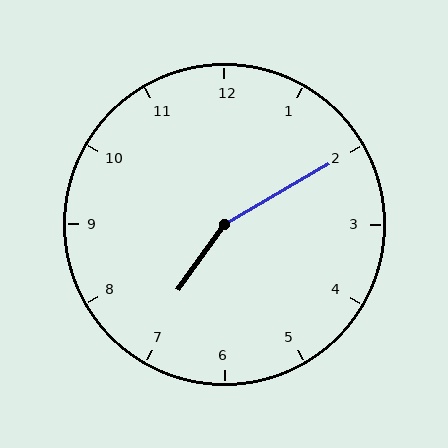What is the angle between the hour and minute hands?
Approximately 155 degrees.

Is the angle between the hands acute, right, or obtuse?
It is obtuse.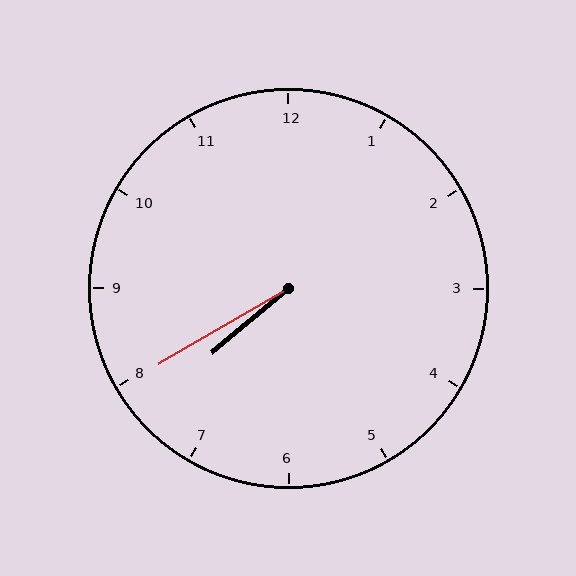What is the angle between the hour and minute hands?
Approximately 10 degrees.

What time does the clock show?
7:40.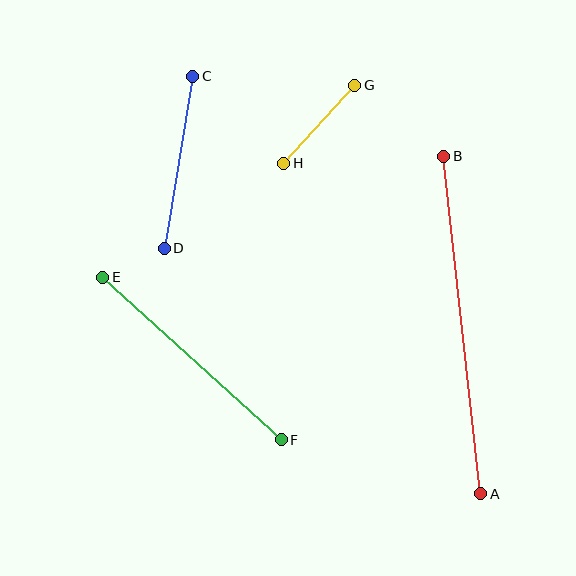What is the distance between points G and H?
The distance is approximately 105 pixels.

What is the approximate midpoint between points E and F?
The midpoint is at approximately (192, 358) pixels.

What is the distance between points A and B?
The distance is approximately 340 pixels.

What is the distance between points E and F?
The distance is approximately 241 pixels.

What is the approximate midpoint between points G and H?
The midpoint is at approximately (319, 124) pixels.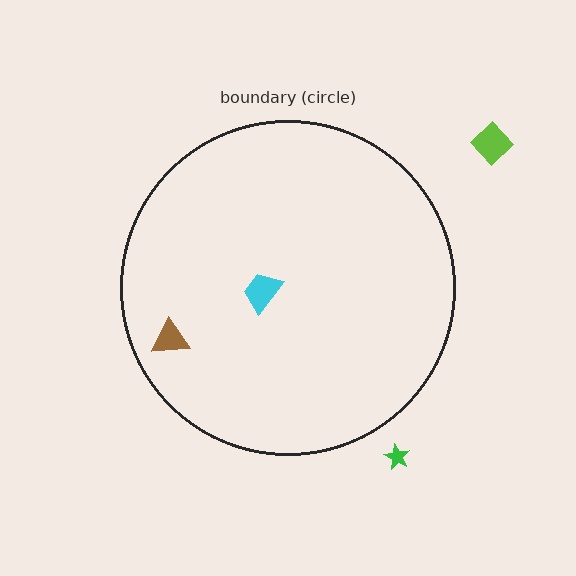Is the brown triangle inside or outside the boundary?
Inside.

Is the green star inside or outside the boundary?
Outside.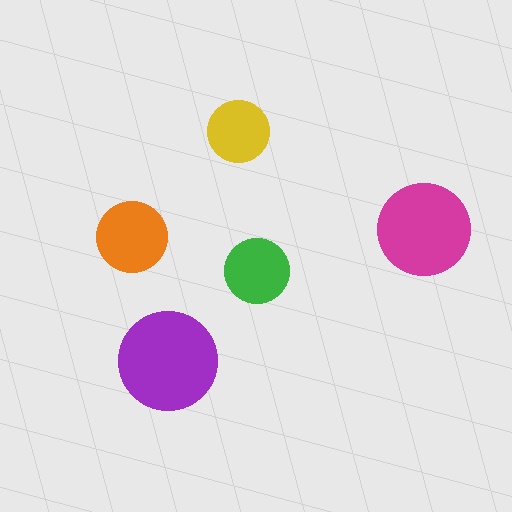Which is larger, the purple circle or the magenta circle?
The purple one.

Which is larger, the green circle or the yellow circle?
The green one.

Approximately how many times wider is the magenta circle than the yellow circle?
About 1.5 times wider.